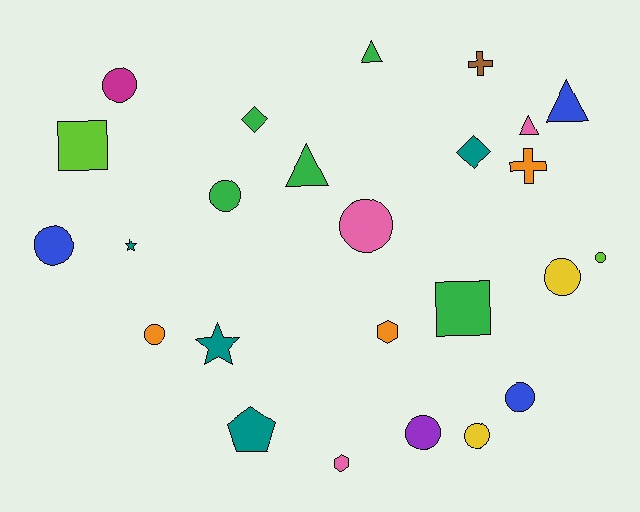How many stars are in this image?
There are 2 stars.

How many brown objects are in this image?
There is 1 brown object.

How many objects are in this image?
There are 25 objects.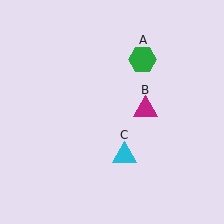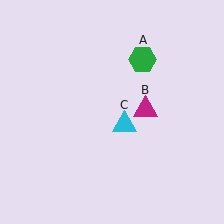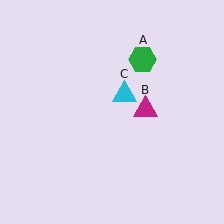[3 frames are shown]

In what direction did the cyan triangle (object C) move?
The cyan triangle (object C) moved up.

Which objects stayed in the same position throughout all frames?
Green hexagon (object A) and magenta triangle (object B) remained stationary.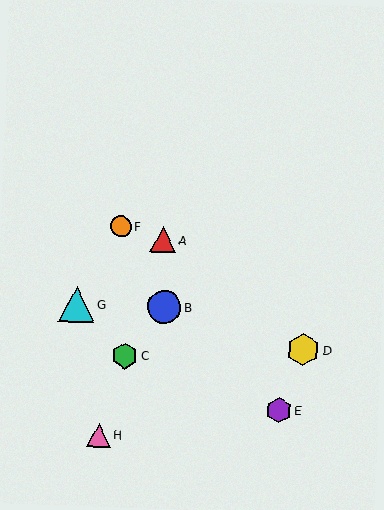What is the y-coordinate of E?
Object E is at y≈410.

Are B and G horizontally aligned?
Yes, both are at y≈307.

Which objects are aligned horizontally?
Objects B, G are aligned horizontally.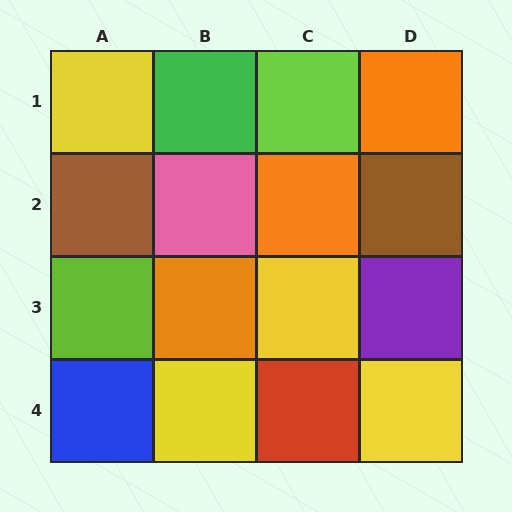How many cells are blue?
1 cell is blue.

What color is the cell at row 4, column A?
Blue.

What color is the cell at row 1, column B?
Green.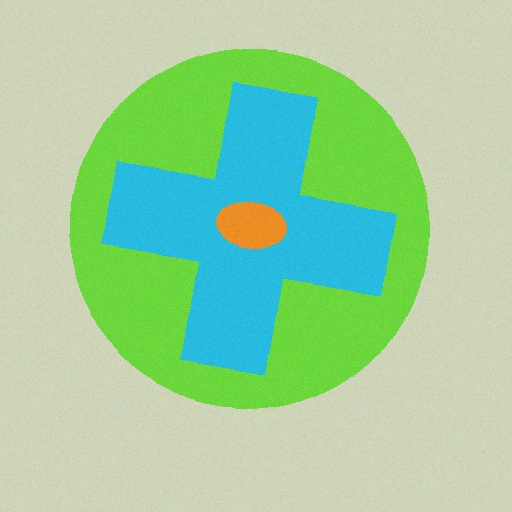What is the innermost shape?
The orange ellipse.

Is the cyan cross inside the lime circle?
Yes.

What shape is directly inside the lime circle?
The cyan cross.